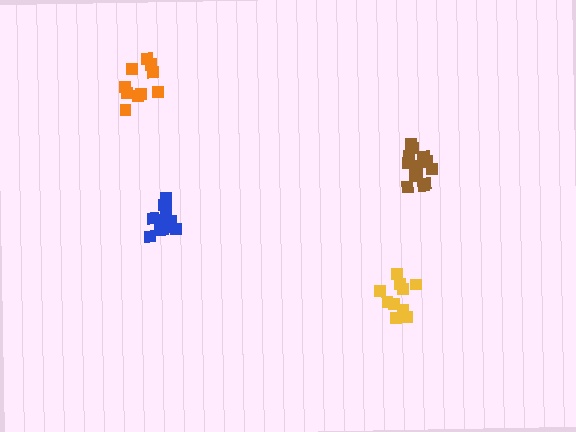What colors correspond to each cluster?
The clusters are colored: orange, yellow, blue, brown.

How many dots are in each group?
Group 1: 10 dots, Group 2: 10 dots, Group 3: 12 dots, Group 4: 15 dots (47 total).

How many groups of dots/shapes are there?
There are 4 groups.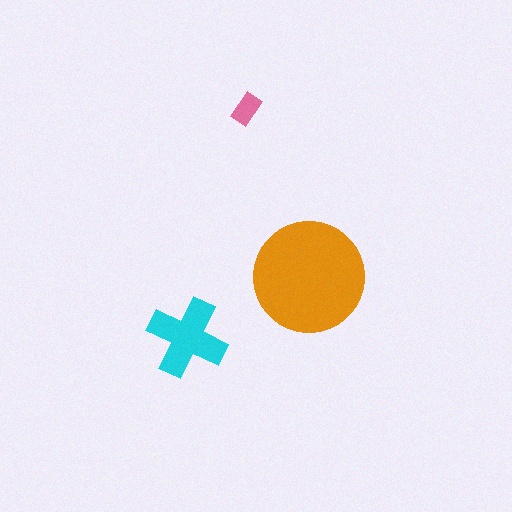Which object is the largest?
The orange circle.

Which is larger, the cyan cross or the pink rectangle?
The cyan cross.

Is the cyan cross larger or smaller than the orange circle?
Smaller.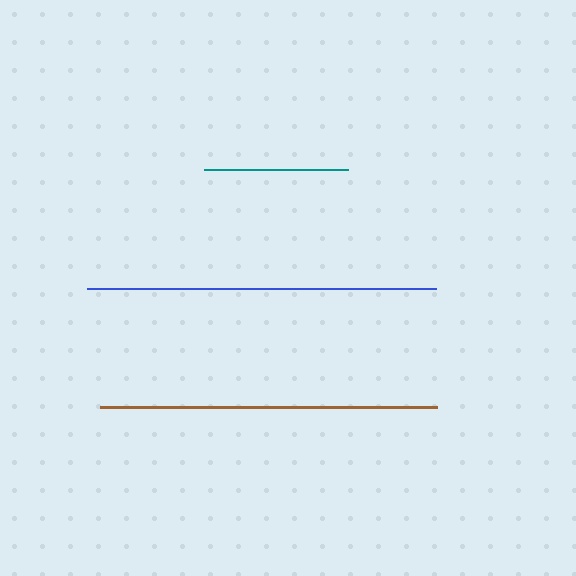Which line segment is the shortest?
The teal line is the shortest at approximately 144 pixels.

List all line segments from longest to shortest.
From longest to shortest: blue, brown, teal.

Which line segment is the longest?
The blue line is the longest at approximately 349 pixels.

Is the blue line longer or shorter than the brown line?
The blue line is longer than the brown line.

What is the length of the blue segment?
The blue segment is approximately 349 pixels long.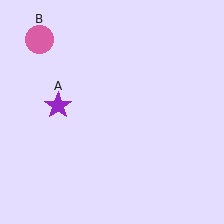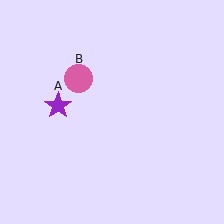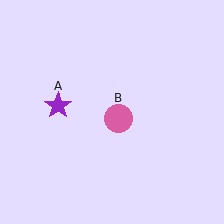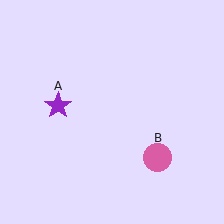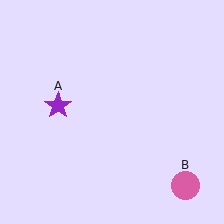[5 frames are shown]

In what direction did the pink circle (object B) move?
The pink circle (object B) moved down and to the right.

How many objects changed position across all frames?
1 object changed position: pink circle (object B).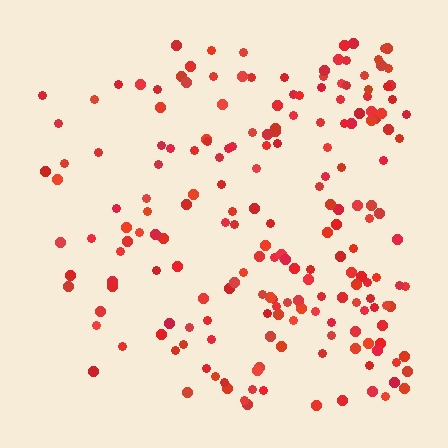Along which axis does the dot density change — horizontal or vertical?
Horizontal.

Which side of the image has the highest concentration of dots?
The right.